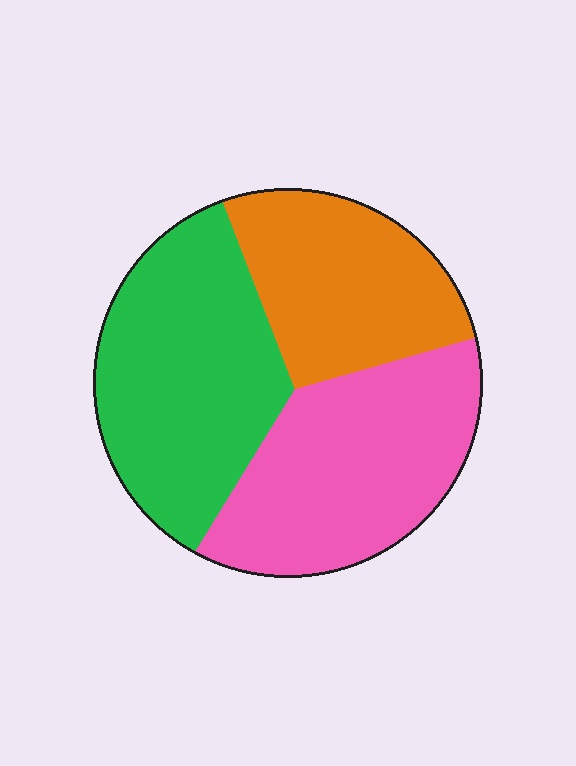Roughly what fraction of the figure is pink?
Pink covers around 35% of the figure.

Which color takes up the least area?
Orange, at roughly 25%.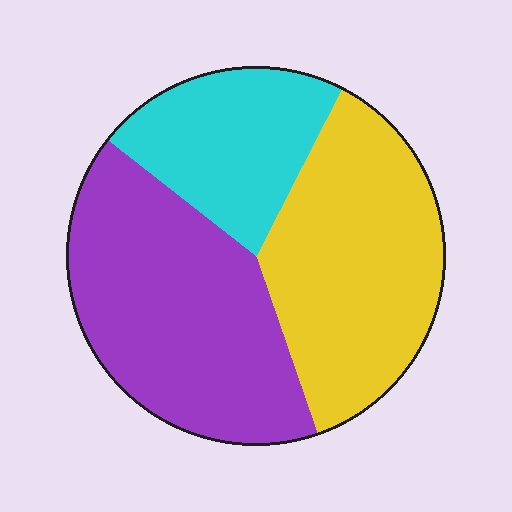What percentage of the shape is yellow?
Yellow takes up about three eighths (3/8) of the shape.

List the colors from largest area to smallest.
From largest to smallest: purple, yellow, cyan.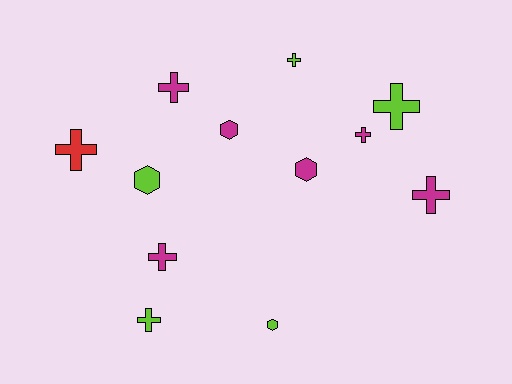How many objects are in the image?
There are 12 objects.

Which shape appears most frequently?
Cross, with 8 objects.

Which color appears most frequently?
Magenta, with 6 objects.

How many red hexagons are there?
There are no red hexagons.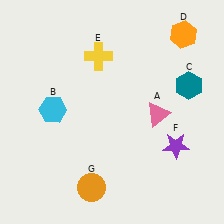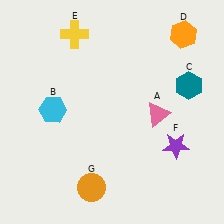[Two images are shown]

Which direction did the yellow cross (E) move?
The yellow cross (E) moved left.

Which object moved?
The yellow cross (E) moved left.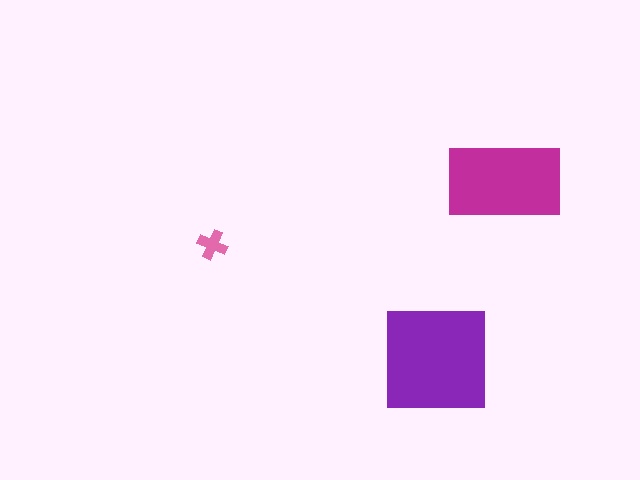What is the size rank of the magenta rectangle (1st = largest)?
2nd.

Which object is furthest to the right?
The magenta rectangle is rightmost.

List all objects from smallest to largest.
The pink cross, the magenta rectangle, the purple square.